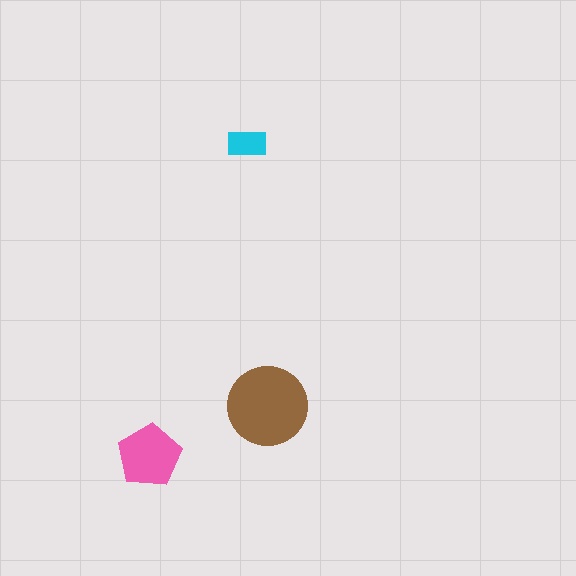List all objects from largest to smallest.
The brown circle, the pink pentagon, the cyan rectangle.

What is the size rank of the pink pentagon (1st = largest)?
2nd.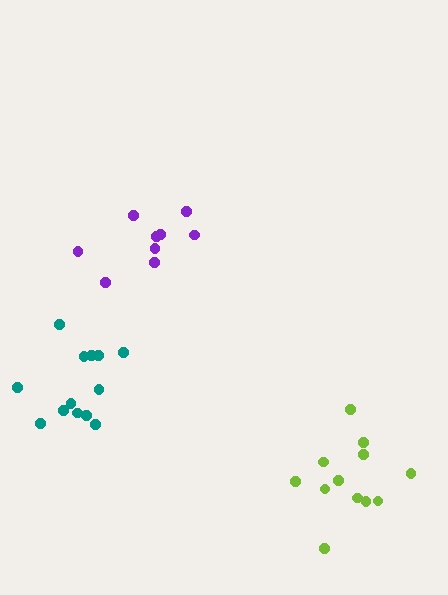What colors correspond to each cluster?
The clusters are colored: purple, lime, teal.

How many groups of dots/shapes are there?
There are 3 groups.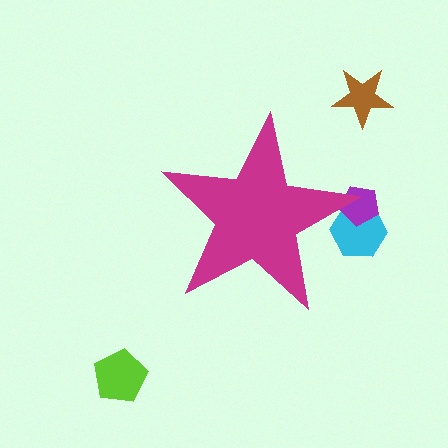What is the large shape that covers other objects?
A magenta star.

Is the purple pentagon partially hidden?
Yes, the purple pentagon is partially hidden behind the magenta star.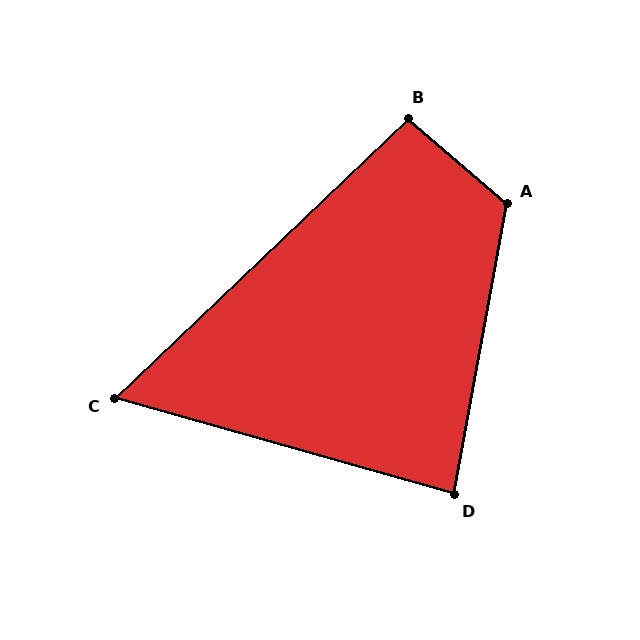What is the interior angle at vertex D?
Approximately 85 degrees (acute).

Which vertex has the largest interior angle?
A, at approximately 121 degrees.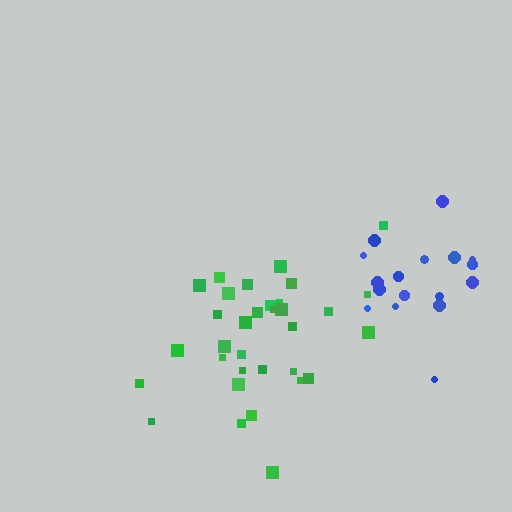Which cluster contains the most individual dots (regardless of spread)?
Green (33).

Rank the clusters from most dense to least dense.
blue, green.